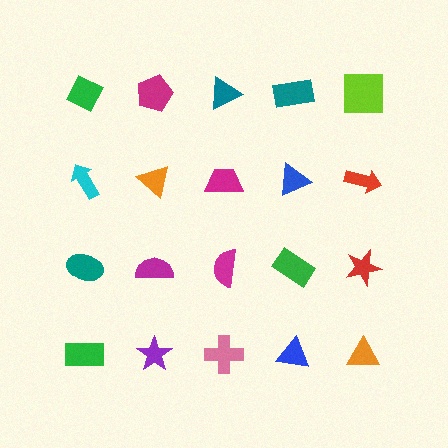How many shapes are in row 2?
5 shapes.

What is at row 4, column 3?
A pink cross.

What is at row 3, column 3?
A magenta semicircle.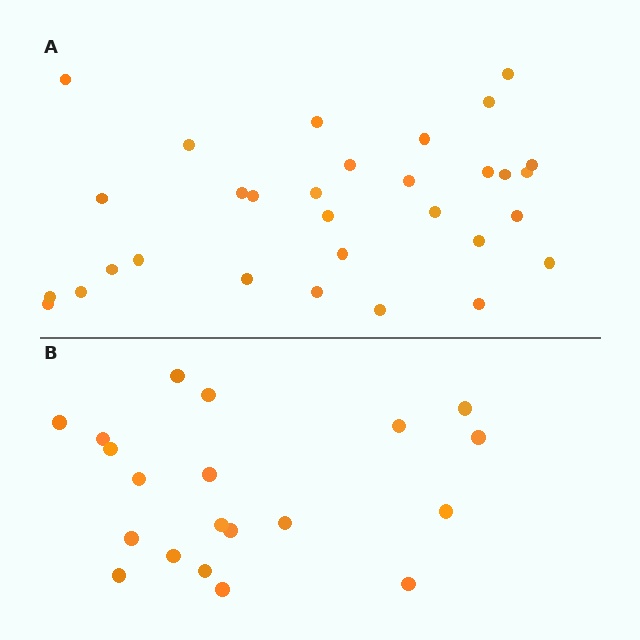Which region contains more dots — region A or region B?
Region A (the top region) has more dots.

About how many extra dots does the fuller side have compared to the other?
Region A has roughly 12 or so more dots than region B.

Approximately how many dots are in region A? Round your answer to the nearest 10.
About 30 dots. (The exact count is 31, which rounds to 30.)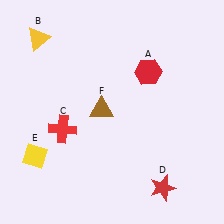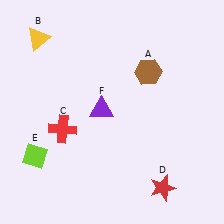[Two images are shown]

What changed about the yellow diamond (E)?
In Image 1, E is yellow. In Image 2, it changed to lime.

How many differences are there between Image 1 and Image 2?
There are 3 differences between the two images.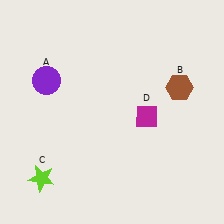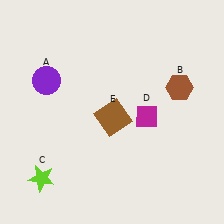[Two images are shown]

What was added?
A brown square (E) was added in Image 2.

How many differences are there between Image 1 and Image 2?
There is 1 difference between the two images.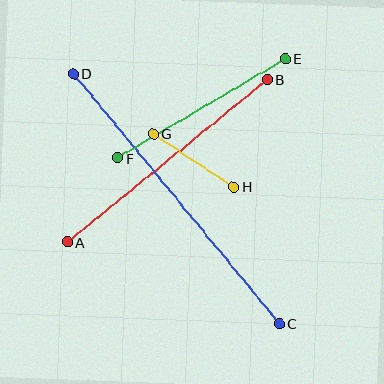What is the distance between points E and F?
The distance is approximately 195 pixels.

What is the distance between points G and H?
The distance is approximately 97 pixels.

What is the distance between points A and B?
The distance is approximately 258 pixels.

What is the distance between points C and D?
The distance is approximately 323 pixels.